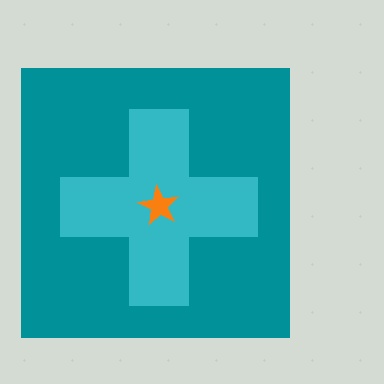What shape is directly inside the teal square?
The cyan cross.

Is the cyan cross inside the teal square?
Yes.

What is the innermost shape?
The orange star.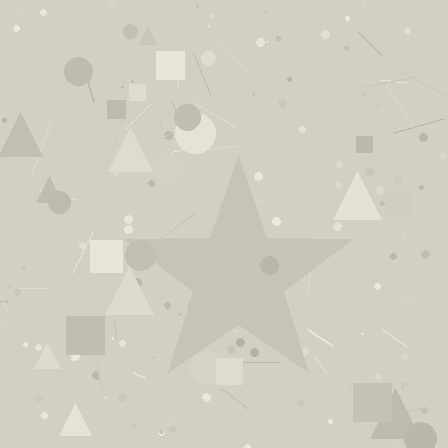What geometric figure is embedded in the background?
A star is embedded in the background.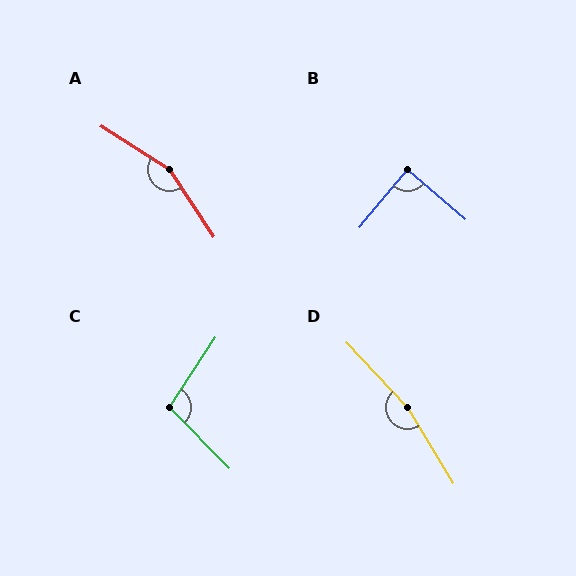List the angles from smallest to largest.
B (90°), C (102°), A (155°), D (168°).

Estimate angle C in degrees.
Approximately 102 degrees.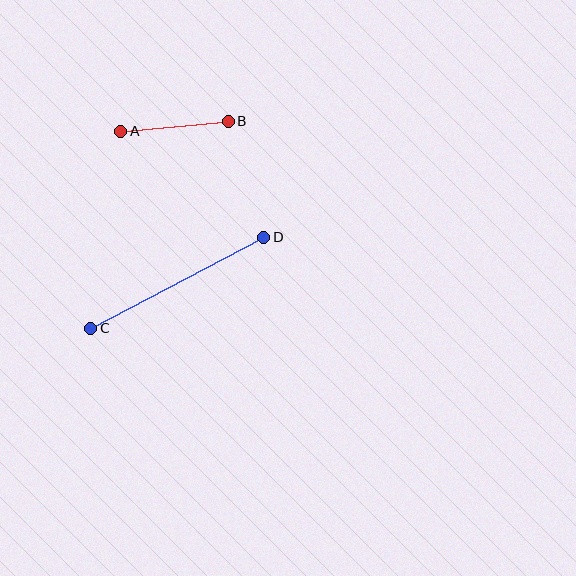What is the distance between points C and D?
The distance is approximately 195 pixels.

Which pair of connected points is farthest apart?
Points C and D are farthest apart.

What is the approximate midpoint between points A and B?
The midpoint is at approximately (175, 126) pixels.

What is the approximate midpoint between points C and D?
The midpoint is at approximately (177, 283) pixels.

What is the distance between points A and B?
The distance is approximately 108 pixels.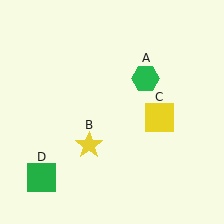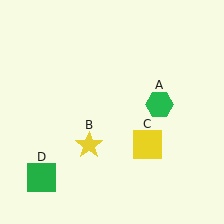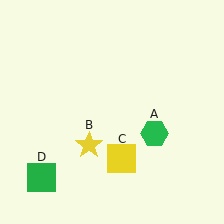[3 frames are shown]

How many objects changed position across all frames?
2 objects changed position: green hexagon (object A), yellow square (object C).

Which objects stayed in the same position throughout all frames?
Yellow star (object B) and green square (object D) remained stationary.